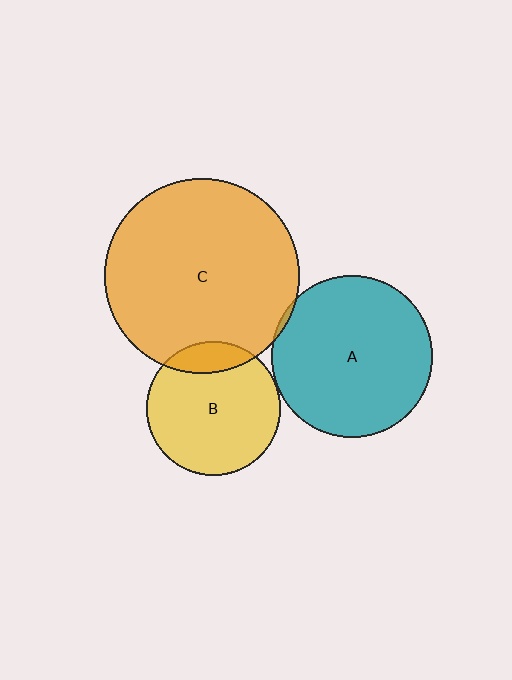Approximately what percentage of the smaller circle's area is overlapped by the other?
Approximately 5%.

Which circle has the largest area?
Circle C (orange).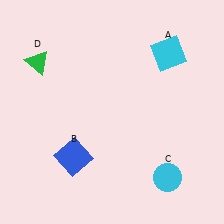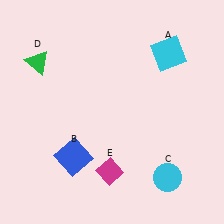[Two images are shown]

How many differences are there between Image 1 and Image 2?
There is 1 difference between the two images.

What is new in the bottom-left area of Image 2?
A magenta diamond (E) was added in the bottom-left area of Image 2.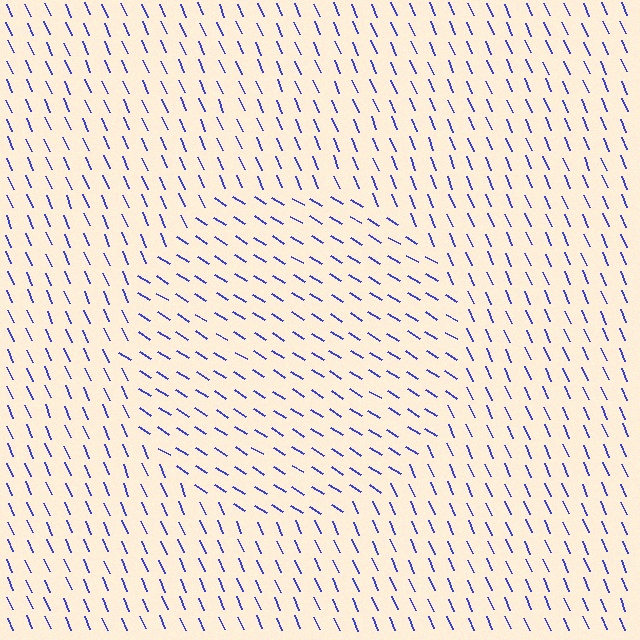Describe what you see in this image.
The image is filled with small blue line segments. A circle region in the image has lines oriented differently from the surrounding lines, creating a visible texture boundary.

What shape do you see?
I see a circle.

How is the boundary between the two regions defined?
The boundary is defined purely by a change in line orientation (approximately 35 degrees difference). All lines are the same color and thickness.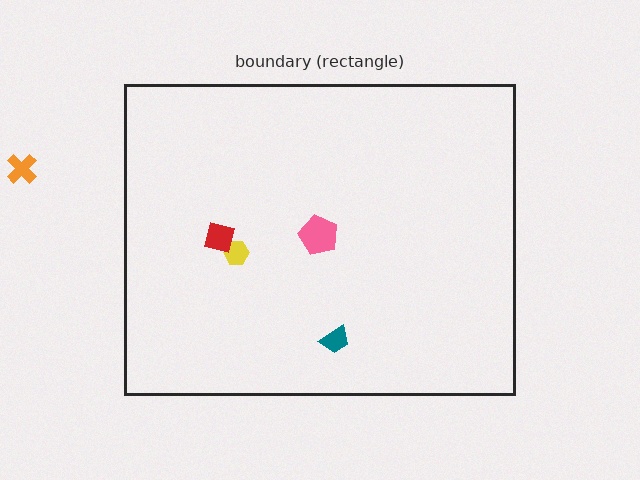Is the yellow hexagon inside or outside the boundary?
Inside.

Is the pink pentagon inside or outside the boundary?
Inside.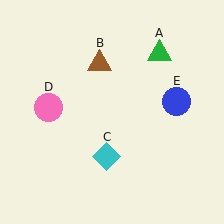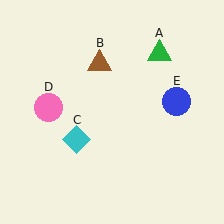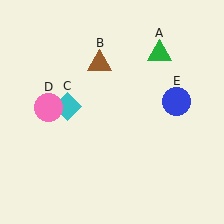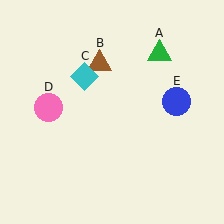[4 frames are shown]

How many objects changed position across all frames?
1 object changed position: cyan diamond (object C).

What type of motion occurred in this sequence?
The cyan diamond (object C) rotated clockwise around the center of the scene.